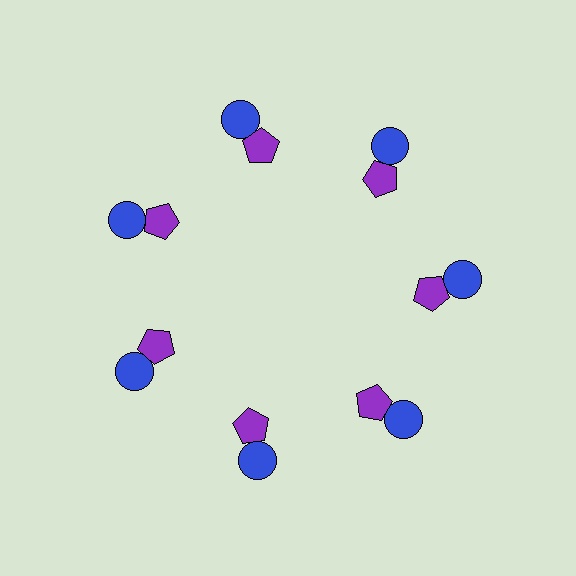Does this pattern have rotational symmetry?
Yes, this pattern has 7-fold rotational symmetry. It looks the same after rotating 51 degrees around the center.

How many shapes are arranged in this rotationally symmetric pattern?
There are 14 shapes, arranged in 7 groups of 2.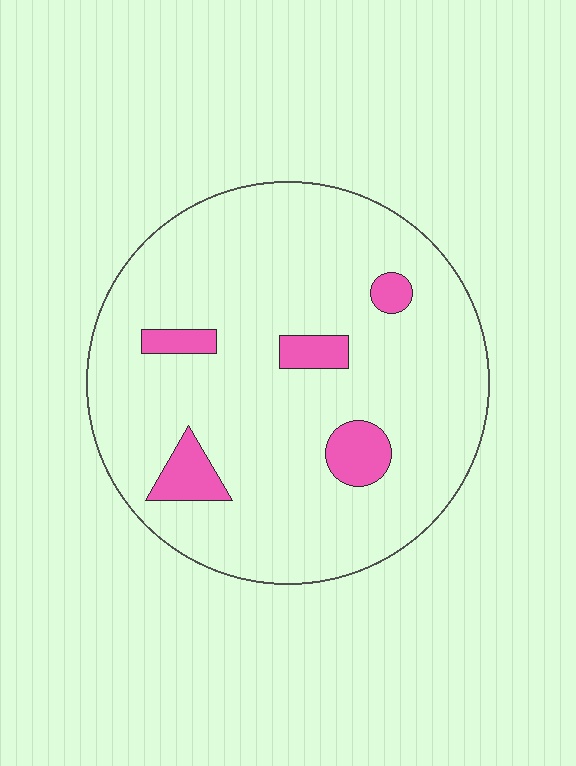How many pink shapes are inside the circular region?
5.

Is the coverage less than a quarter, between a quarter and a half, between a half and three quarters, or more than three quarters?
Less than a quarter.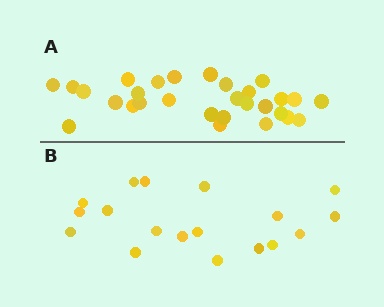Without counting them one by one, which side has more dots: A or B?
Region A (the top region) has more dots.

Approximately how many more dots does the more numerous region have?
Region A has roughly 12 or so more dots than region B.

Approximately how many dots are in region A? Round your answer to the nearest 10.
About 30 dots. (The exact count is 29, which rounds to 30.)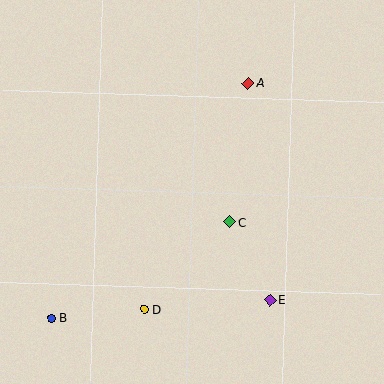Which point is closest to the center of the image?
Point C at (230, 222) is closest to the center.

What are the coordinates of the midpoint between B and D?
The midpoint between B and D is at (98, 313).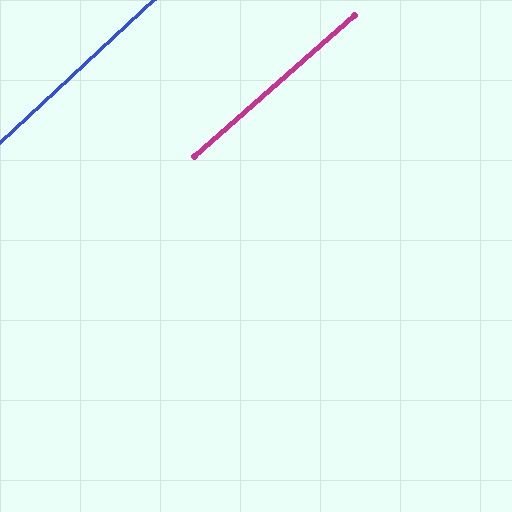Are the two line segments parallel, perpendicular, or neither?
Parallel — their directions differ by only 1.3°.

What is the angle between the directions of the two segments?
Approximately 1 degree.